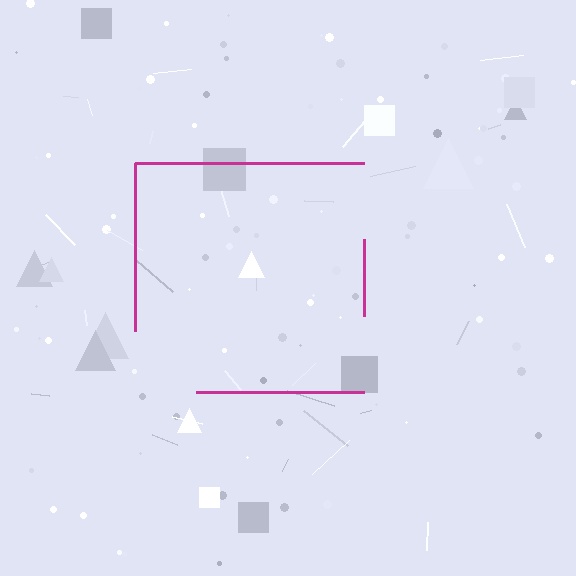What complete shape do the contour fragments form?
The contour fragments form a square.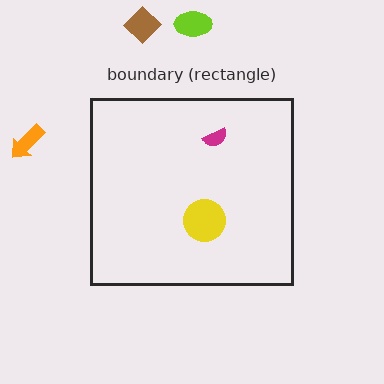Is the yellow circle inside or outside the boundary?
Inside.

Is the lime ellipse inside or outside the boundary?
Outside.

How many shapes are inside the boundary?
2 inside, 3 outside.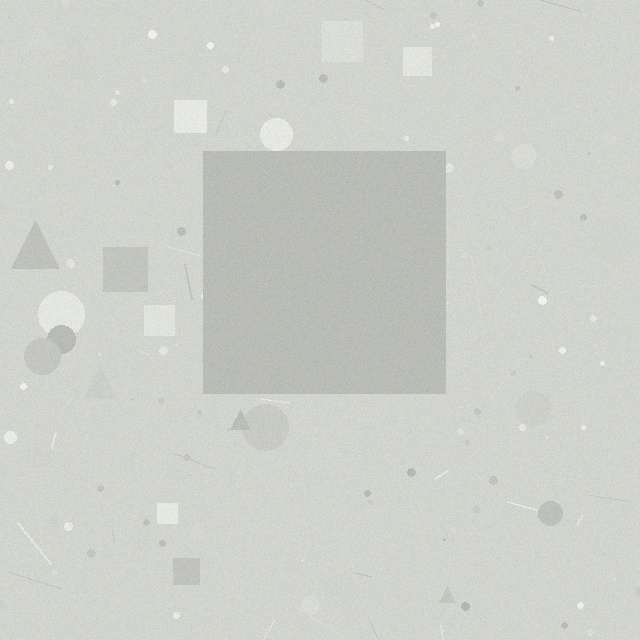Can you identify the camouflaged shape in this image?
The camouflaged shape is a square.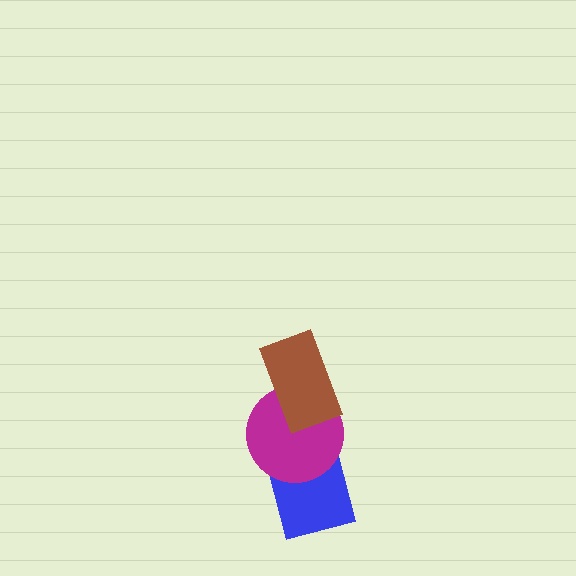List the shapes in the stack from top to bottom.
From top to bottom: the brown rectangle, the magenta circle, the blue diamond.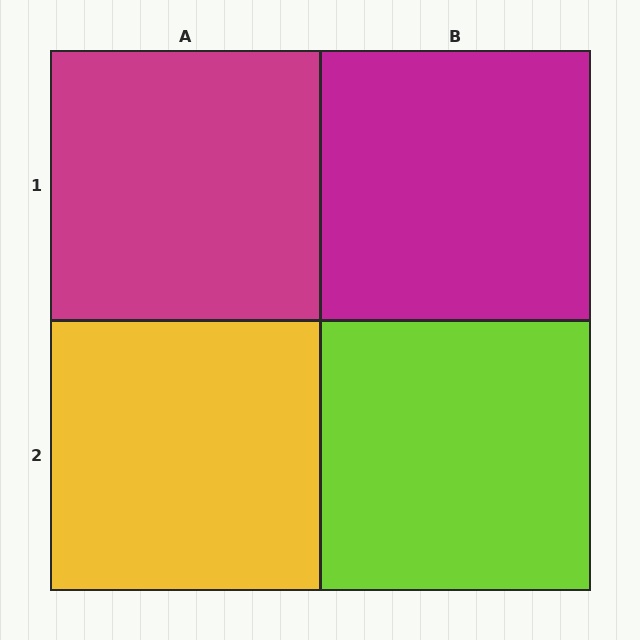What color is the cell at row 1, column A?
Magenta.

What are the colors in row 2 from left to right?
Yellow, lime.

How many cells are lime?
1 cell is lime.